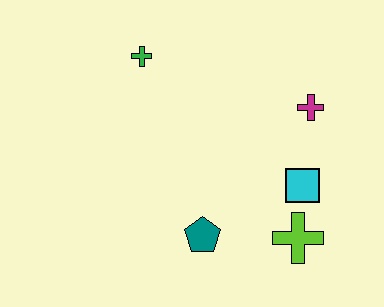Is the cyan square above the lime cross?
Yes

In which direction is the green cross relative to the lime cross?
The green cross is above the lime cross.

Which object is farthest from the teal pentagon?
The green cross is farthest from the teal pentagon.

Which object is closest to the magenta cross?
The cyan square is closest to the magenta cross.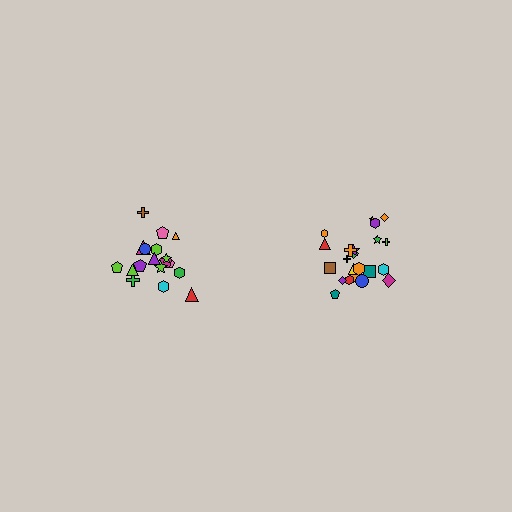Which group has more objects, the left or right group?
The right group.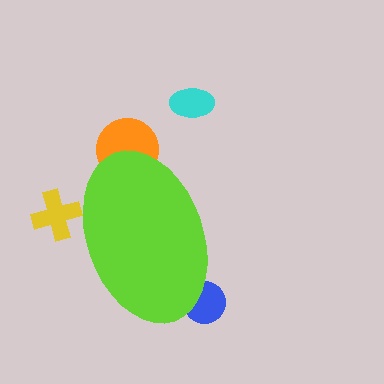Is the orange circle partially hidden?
Yes, the orange circle is partially hidden behind the lime ellipse.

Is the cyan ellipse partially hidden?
No, the cyan ellipse is fully visible.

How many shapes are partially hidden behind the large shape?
3 shapes are partially hidden.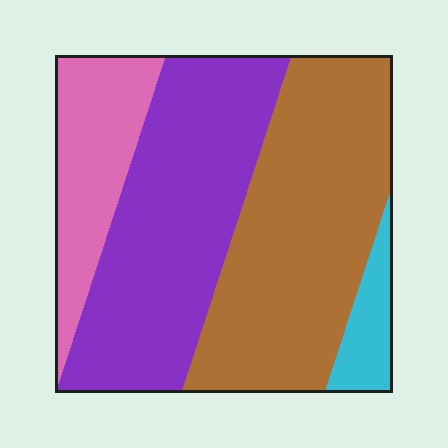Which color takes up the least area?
Cyan, at roughly 5%.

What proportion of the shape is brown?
Brown covers around 40% of the shape.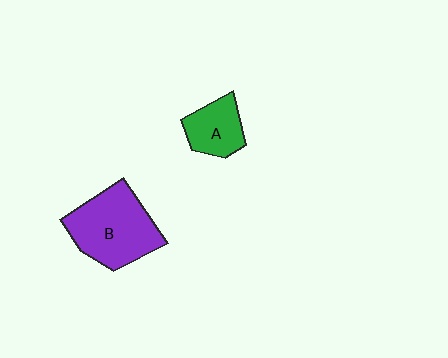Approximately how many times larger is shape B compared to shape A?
Approximately 2.0 times.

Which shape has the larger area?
Shape B (purple).